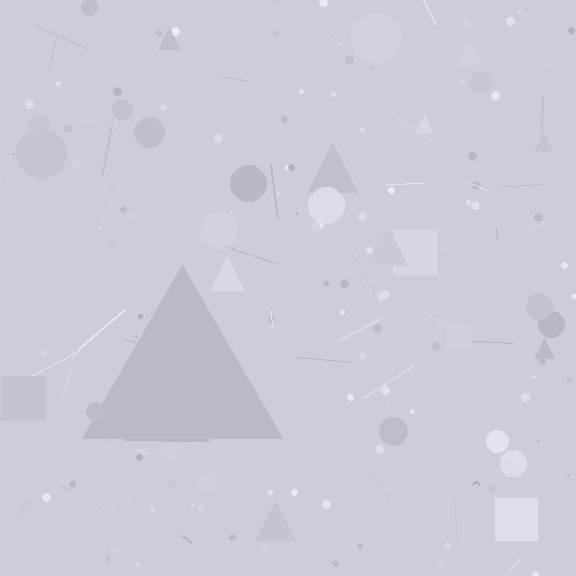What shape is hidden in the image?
A triangle is hidden in the image.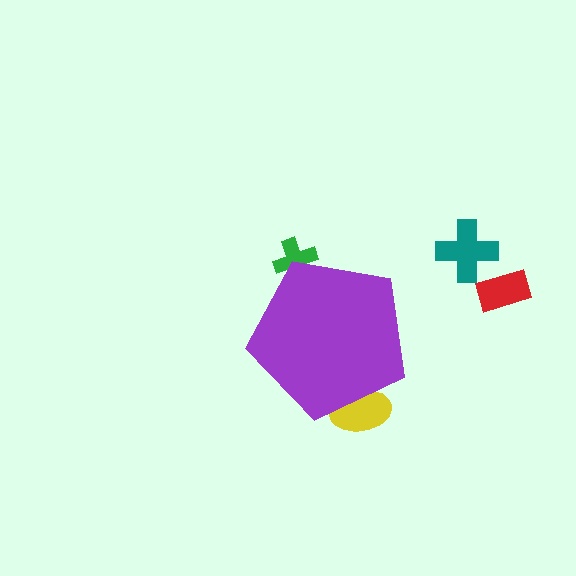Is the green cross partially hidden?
Yes, the green cross is partially hidden behind the purple pentagon.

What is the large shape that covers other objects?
A purple pentagon.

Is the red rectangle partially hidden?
No, the red rectangle is fully visible.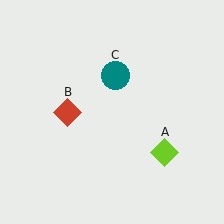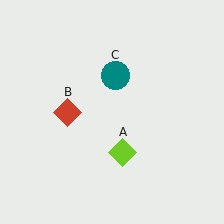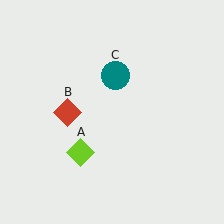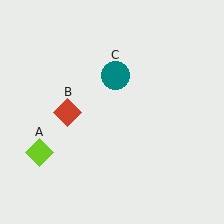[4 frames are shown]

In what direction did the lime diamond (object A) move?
The lime diamond (object A) moved left.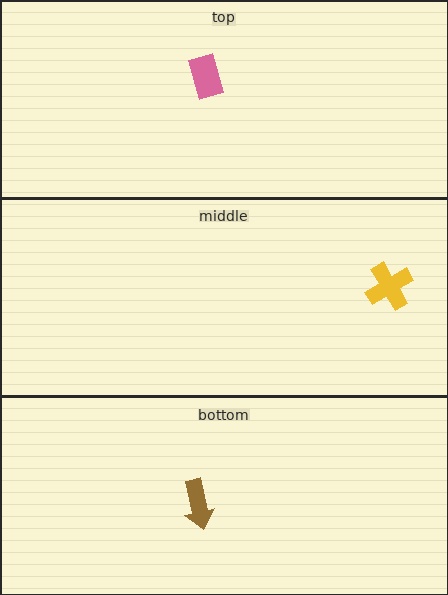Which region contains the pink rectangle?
The top region.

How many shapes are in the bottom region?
1.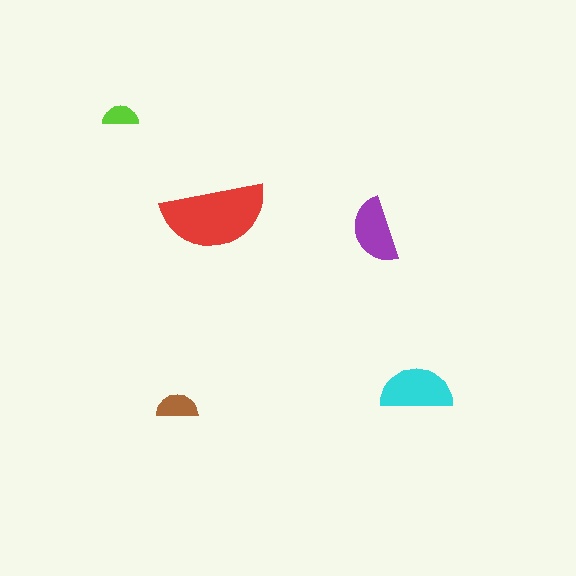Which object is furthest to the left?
The lime semicircle is leftmost.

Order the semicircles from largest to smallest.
the red one, the cyan one, the purple one, the brown one, the lime one.